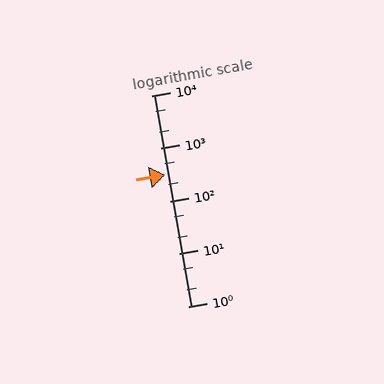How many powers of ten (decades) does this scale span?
The scale spans 4 decades, from 1 to 10000.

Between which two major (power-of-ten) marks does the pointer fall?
The pointer is between 100 and 1000.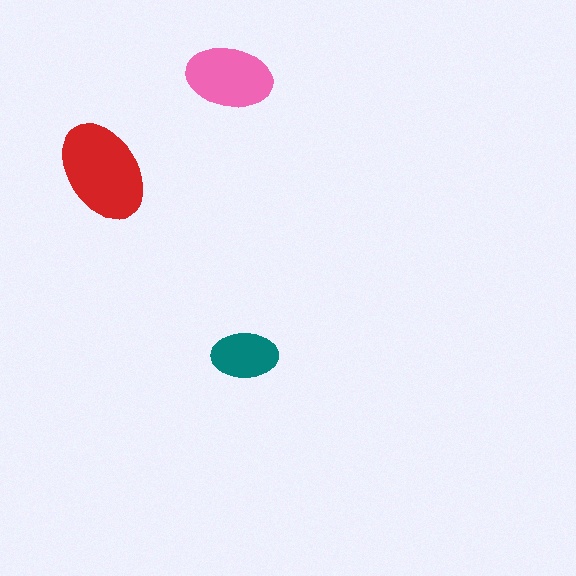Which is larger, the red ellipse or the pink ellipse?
The red one.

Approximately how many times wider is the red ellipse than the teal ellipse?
About 1.5 times wider.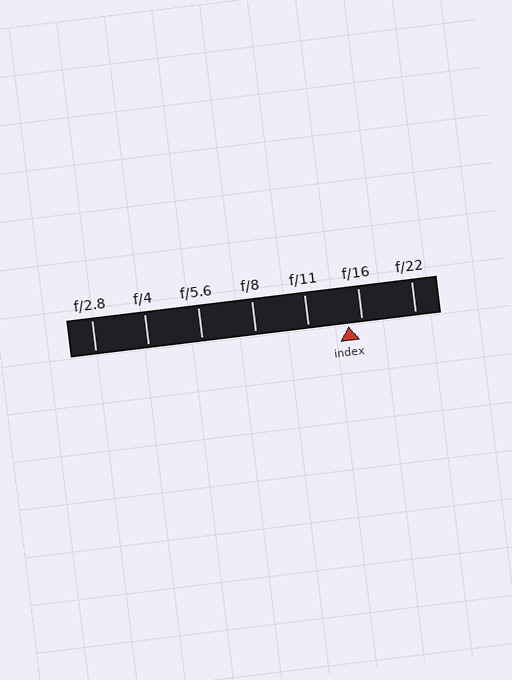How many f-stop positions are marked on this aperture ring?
There are 7 f-stop positions marked.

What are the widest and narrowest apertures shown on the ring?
The widest aperture shown is f/2.8 and the narrowest is f/22.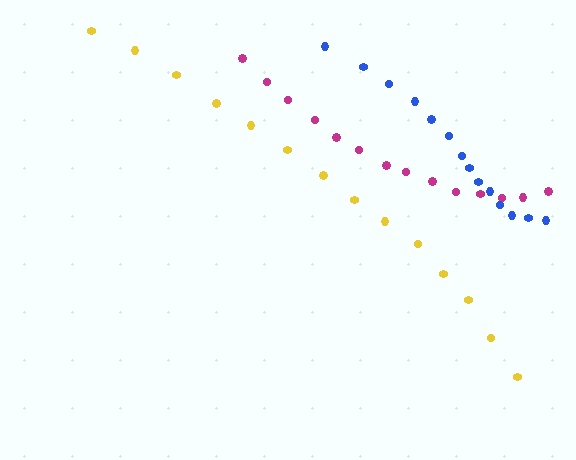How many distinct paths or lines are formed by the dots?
There are 3 distinct paths.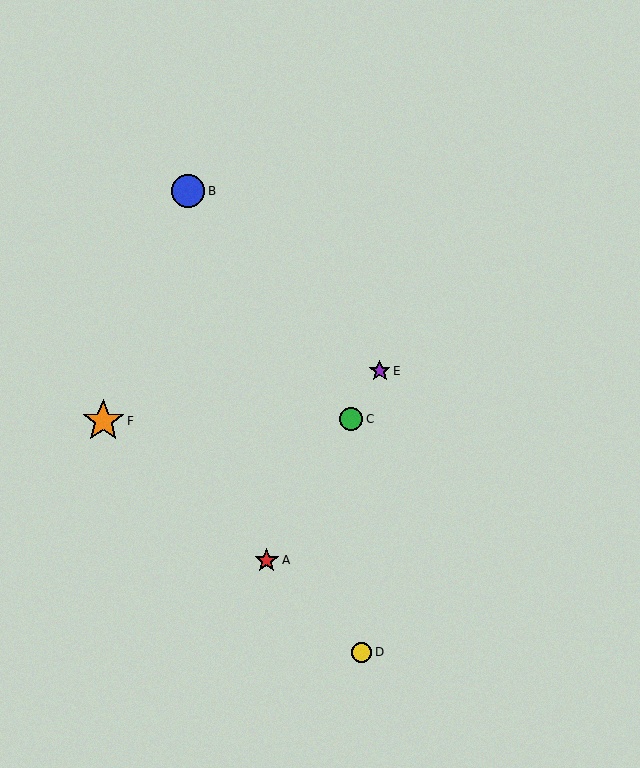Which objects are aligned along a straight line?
Objects A, C, E are aligned along a straight line.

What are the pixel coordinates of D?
Object D is at (361, 652).